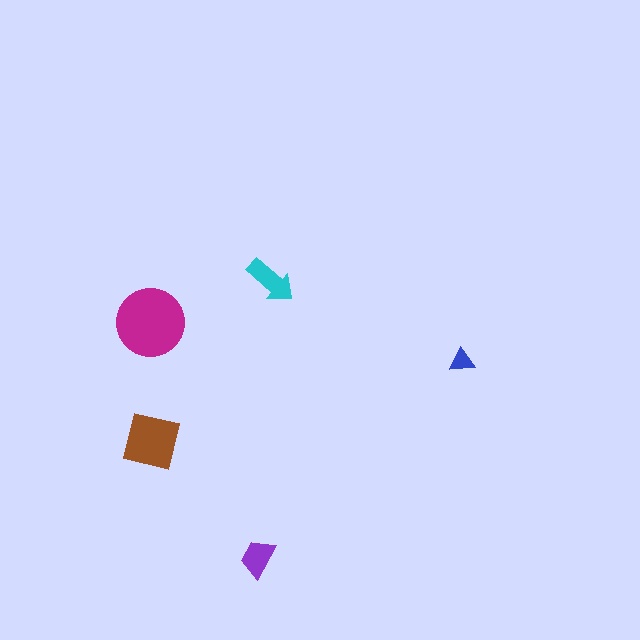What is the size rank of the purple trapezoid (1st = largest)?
4th.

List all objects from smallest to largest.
The blue triangle, the purple trapezoid, the cyan arrow, the brown square, the magenta circle.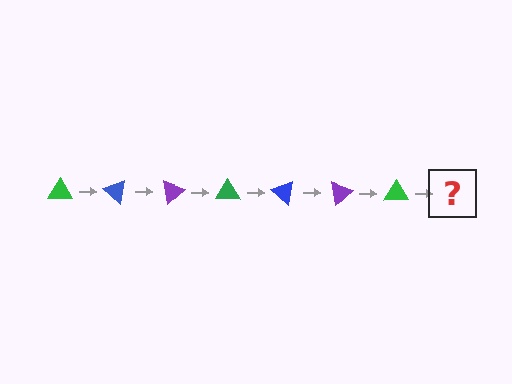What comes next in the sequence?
The next element should be a blue triangle, rotated 280 degrees from the start.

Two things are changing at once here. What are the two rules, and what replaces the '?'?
The two rules are that it rotates 40 degrees each step and the color cycles through green, blue, and purple. The '?' should be a blue triangle, rotated 280 degrees from the start.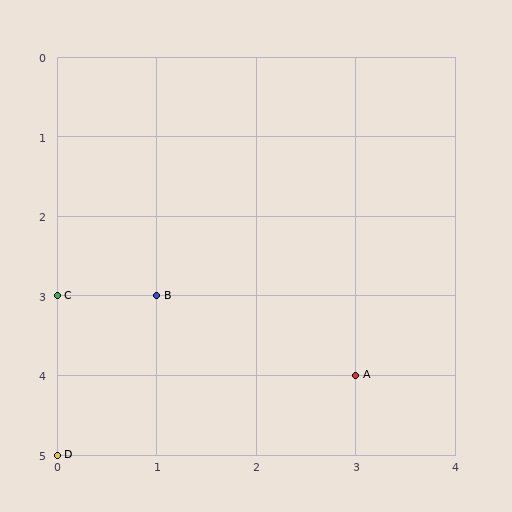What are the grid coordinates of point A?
Point A is at grid coordinates (3, 4).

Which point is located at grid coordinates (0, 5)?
Point D is at (0, 5).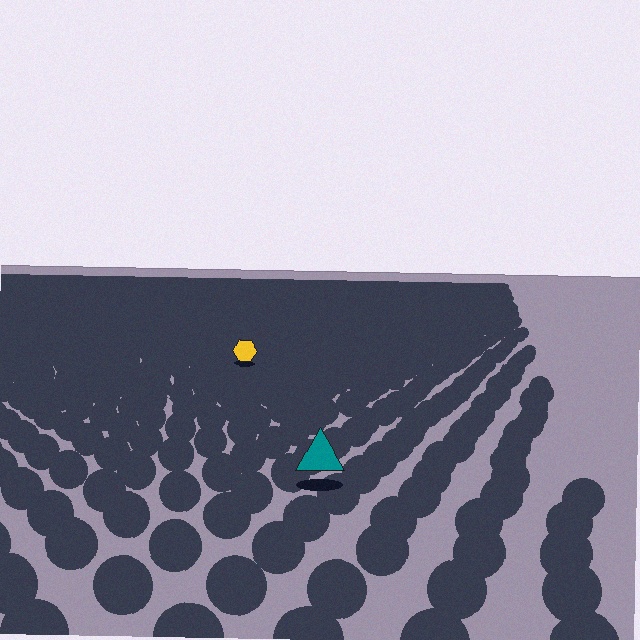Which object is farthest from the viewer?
The yellow hexagon is farthest from the viewer. It appears smaller and the ground texture around it is denser.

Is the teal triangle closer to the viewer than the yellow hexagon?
Yes. The teal triangle is closer — you can tell from the texture gradient: the ground texture is coarser near it.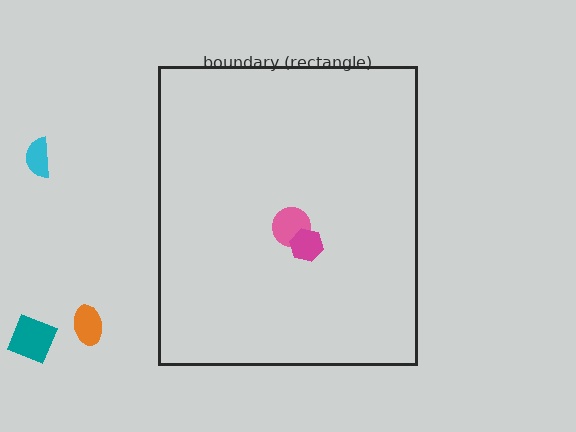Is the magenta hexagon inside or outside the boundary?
Inside.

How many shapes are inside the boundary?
2 inside, 3 outside.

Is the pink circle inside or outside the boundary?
Inside.